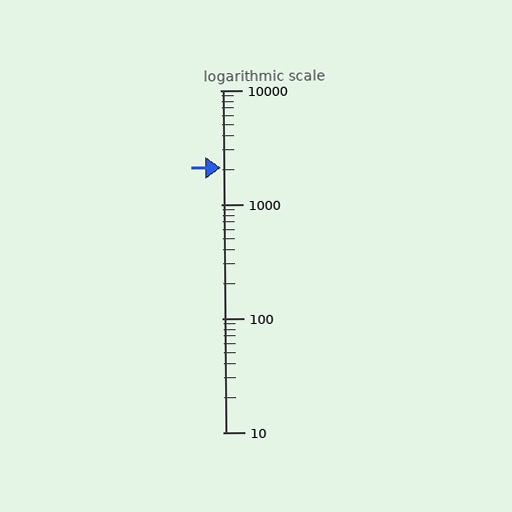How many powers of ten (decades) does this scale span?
The scale spans 3 decades, from 10 to 10000.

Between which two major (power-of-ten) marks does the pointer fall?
The pointer is between 1000 and 10000.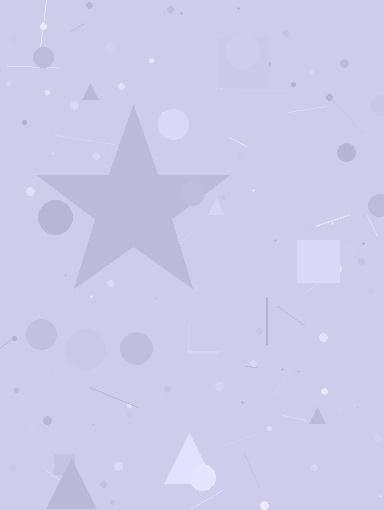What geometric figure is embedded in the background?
A star is embedded in the background.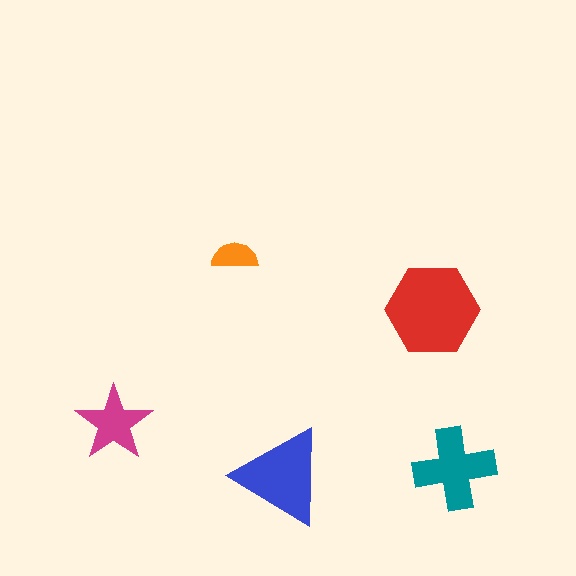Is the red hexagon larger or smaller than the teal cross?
Larger.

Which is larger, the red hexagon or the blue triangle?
The red hexagon.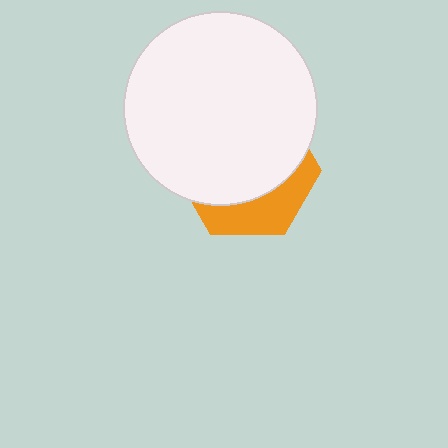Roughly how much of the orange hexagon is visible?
A small part of it is visible (roughly 31%).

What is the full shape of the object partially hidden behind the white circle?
The partially hidden object is an orange hexagon.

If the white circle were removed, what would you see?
You would see the complete orange hexagon.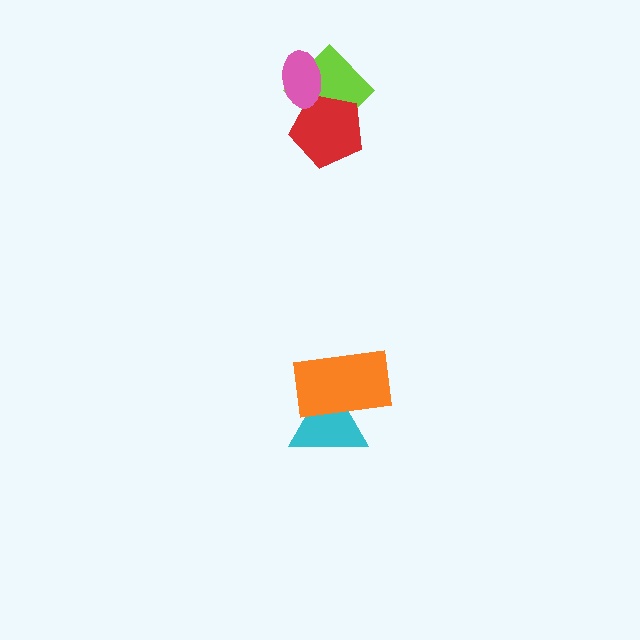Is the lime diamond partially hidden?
Yes, it is partially covered by another shape.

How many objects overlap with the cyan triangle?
1 object overlaps with the cyan triangle.